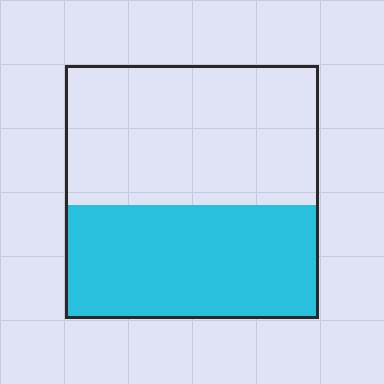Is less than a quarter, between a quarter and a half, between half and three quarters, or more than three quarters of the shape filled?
Between a quarter and a half.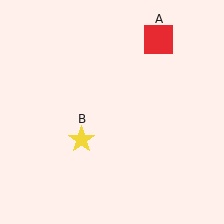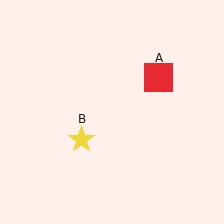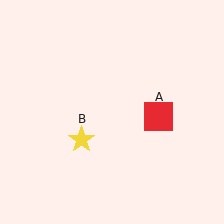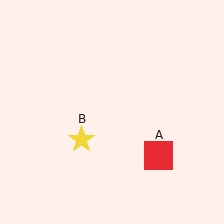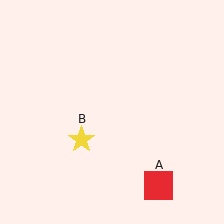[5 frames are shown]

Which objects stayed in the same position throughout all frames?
Yellow star (object B) remained stationary.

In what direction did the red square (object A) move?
The red square (object A) moved down.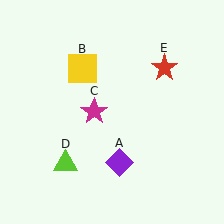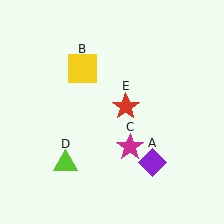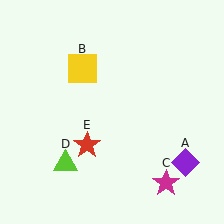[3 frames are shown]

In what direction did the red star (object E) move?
The red star (object E) moved down and to the left.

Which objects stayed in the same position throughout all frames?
Yellow square (object B) and lime triangle (object D) remained stationary.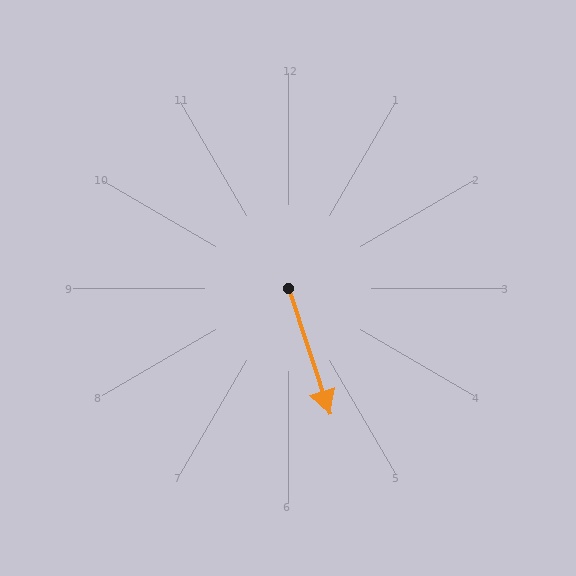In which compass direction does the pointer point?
South.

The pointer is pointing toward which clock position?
Roughly 5 o'clock.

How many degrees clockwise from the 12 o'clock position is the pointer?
Approximately 162 degrees.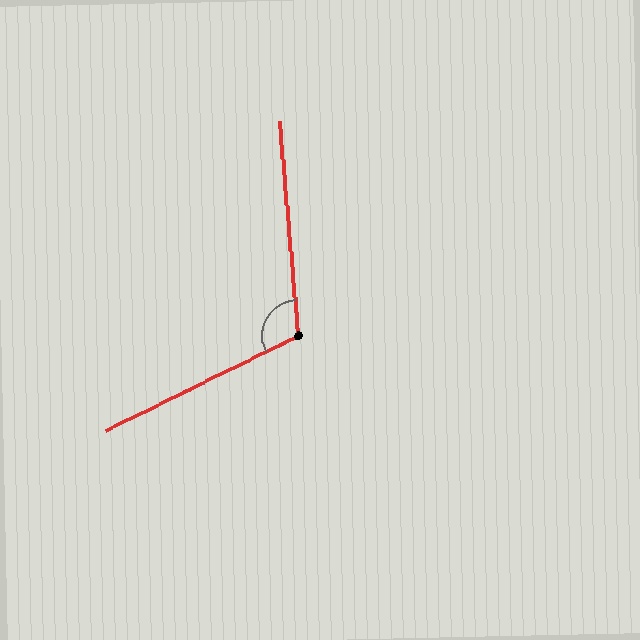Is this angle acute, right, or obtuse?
It is obtuse.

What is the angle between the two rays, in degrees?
Approximately 111 degrees.